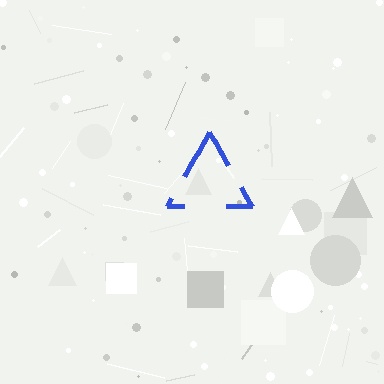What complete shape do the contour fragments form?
The contour fragments form a triangle.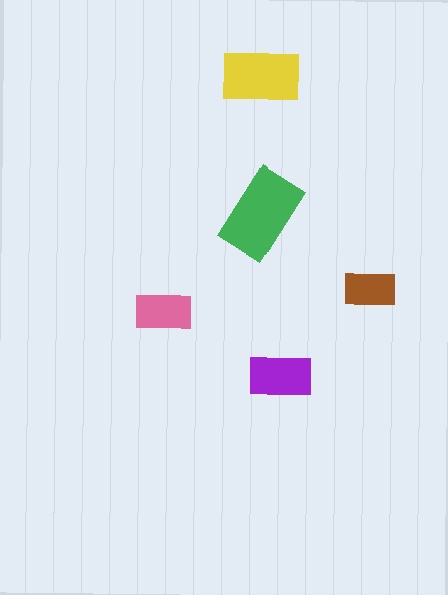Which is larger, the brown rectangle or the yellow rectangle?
The yellow one.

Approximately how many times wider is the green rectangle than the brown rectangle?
About 1.5 times wider.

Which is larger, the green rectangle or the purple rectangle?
The green one.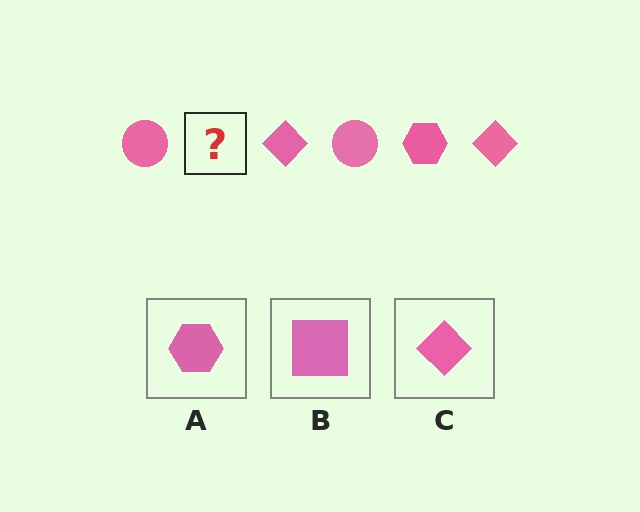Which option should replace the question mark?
Option A.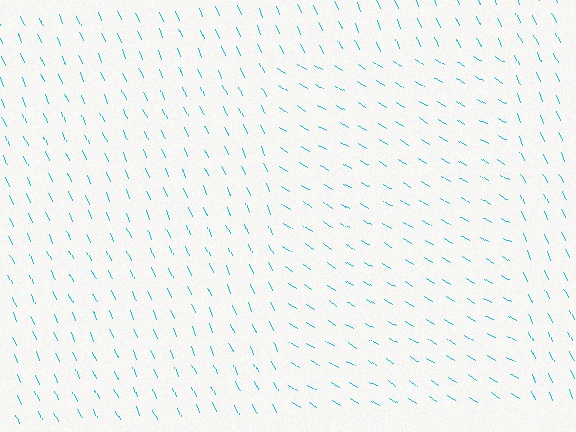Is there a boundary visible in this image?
Yes, there is a texture boundary formed by a change in line orientation.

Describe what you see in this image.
The image is filled with small cyan line segments. A rectangle region in the image has lines oriented differently from the surrounding lines, creating a visible texture boundary.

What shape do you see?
I see a rectangle.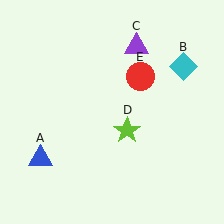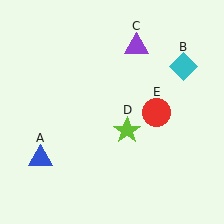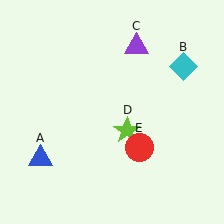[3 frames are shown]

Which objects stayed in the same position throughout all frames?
Blue triangle (object A) and cyan diamond (object B) and purple triangle (object C) and lime star (object D) remained stationary.